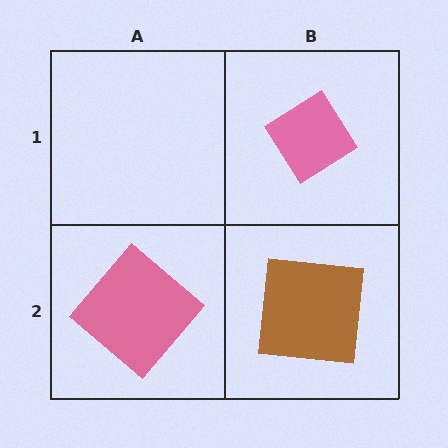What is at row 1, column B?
A pink diamond.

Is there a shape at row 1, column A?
No, that cell is empty.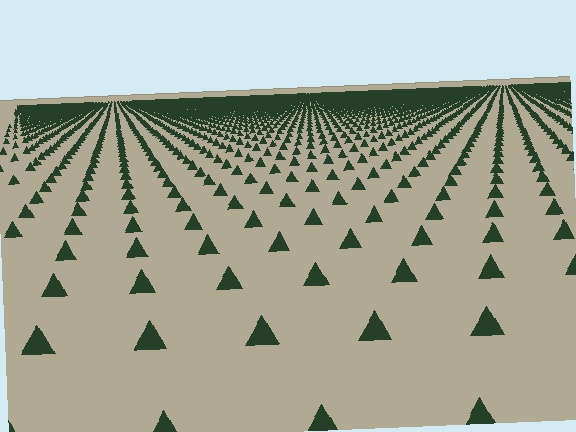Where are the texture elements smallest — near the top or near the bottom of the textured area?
Near the top.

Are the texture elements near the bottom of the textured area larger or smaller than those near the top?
Larger. Near the bottom, elements are closer to the viewer and appear at a bigger on-screen size.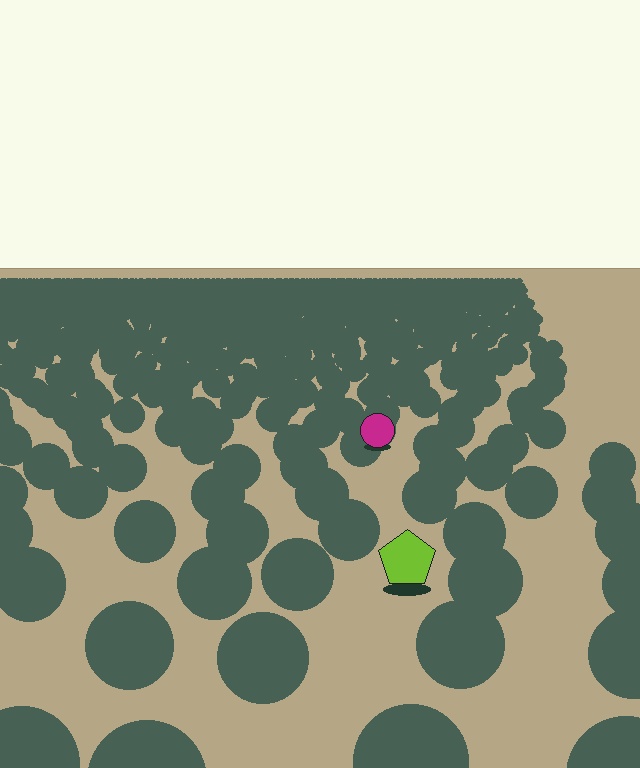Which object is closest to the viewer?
The lime pentagon is closest. The texture marks near it are larger and more spread out.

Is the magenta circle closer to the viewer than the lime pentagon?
No. The lime pentagon is closer — you can tell from the texture gradient: the ground texture is coarser near it.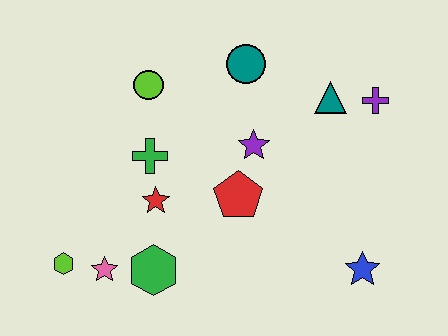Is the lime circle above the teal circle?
No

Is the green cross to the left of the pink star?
No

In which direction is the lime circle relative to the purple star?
The lime circle is to the left of the purple star.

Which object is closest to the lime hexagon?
The pink star is closest to the lime hexagon.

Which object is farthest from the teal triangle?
The lime hexagon is farthest from the teal triangle.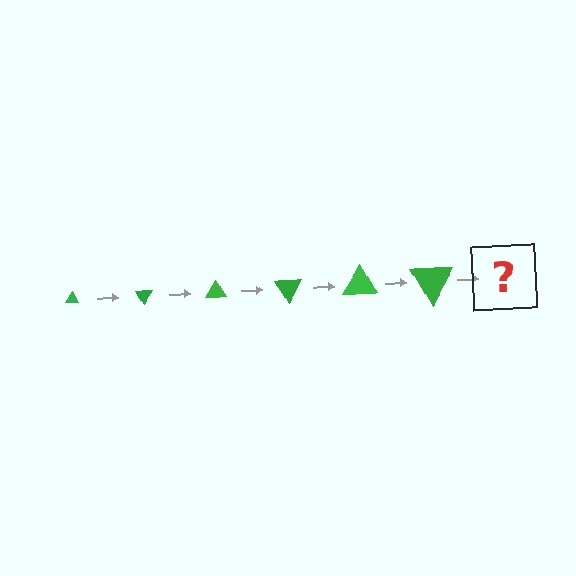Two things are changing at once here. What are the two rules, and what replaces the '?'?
The two rules are that the triangle grows larger each step and it rotates 60 degrees each step. The '?' should be a triangle, larger than the previous one and rotated 360 degrees from the start.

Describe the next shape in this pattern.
It should be a triangle, larger than the previous one and rotated 360 degrees from the start.